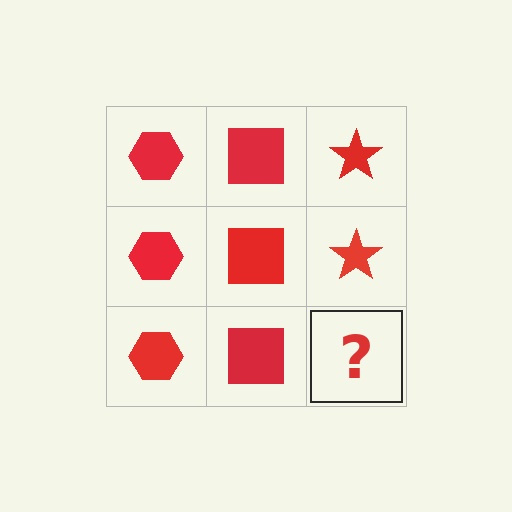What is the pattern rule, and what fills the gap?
The rule is that each column has a consistent shape. The gap should be filled with a red star.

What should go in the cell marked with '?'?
The missing cell should contain a red star.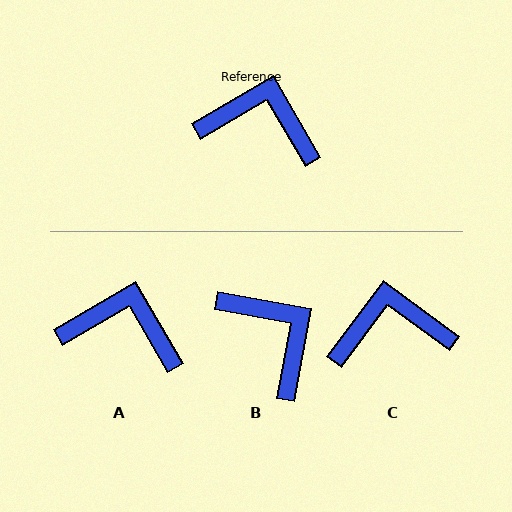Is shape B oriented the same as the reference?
No, it is off by about 41 degrees.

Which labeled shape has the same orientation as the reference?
A.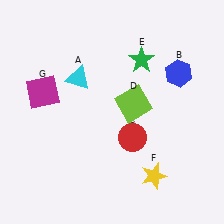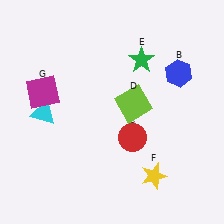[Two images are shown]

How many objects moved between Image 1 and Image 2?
1 object moved between the two images.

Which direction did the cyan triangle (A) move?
The cyan triangle (A) moved down.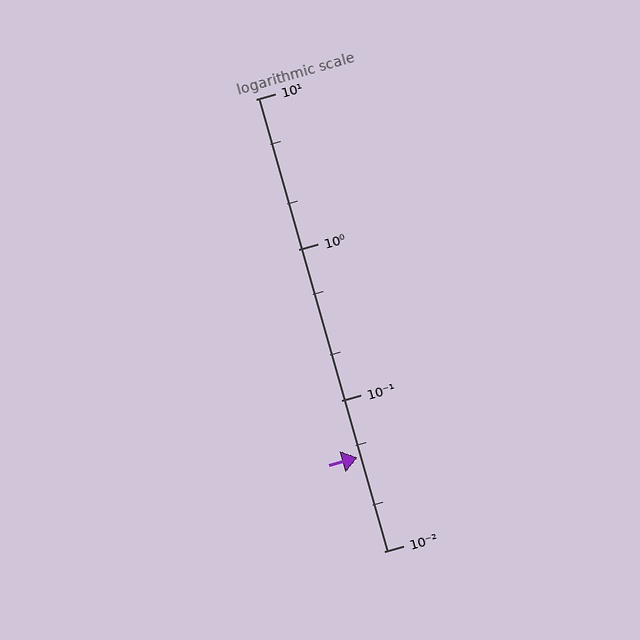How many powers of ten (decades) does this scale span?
The scale spans 3 decades, from 0.01 to 10.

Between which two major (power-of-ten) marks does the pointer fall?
The pointer is between 0.01 and 0.1.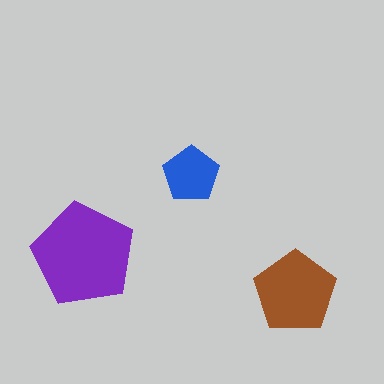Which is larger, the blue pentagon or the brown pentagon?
The brown one.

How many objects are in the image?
There are 3 objects in the image.